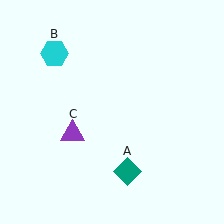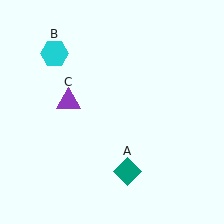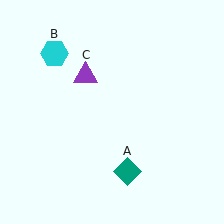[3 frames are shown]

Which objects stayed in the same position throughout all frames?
Teal diamond (object A) and cyan hexagon (object B) remained stationary.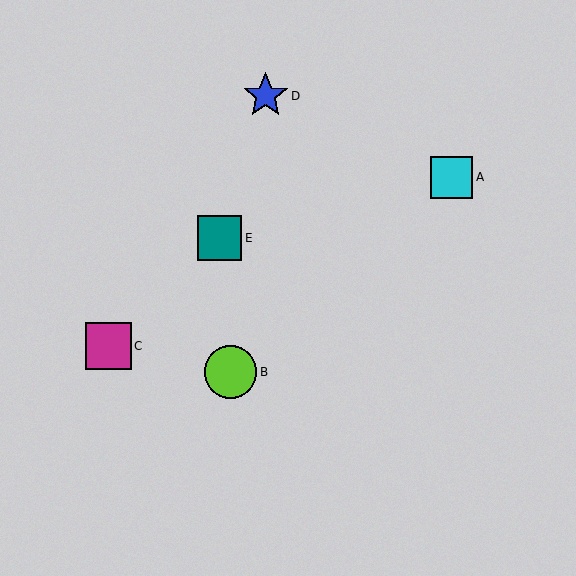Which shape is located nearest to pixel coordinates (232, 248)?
The teal square (labeled E) at (219, 238) is nearest to that location.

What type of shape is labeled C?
Shape C is a magenta square.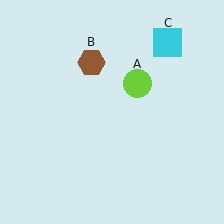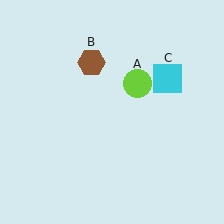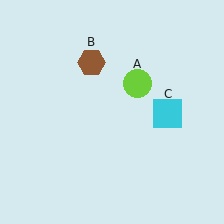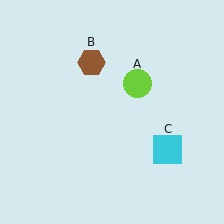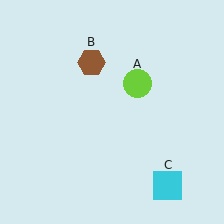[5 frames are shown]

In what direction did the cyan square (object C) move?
The cyan square (object C) moved down.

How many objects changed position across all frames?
1 object changed position: cyan square (object C).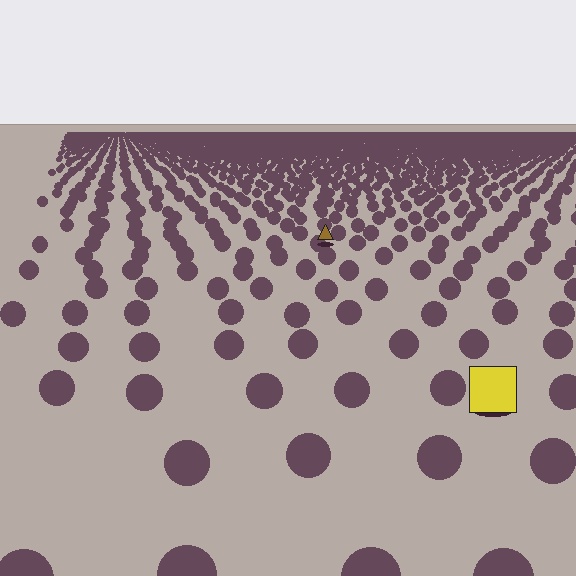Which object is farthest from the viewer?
The brown triangle is farthest from the viewer. It appears smaller and the ground texture around it is denser.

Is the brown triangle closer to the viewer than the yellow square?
No. The yellow square is closer — you can tell from the texture gradient: the ground texture is coarser near it.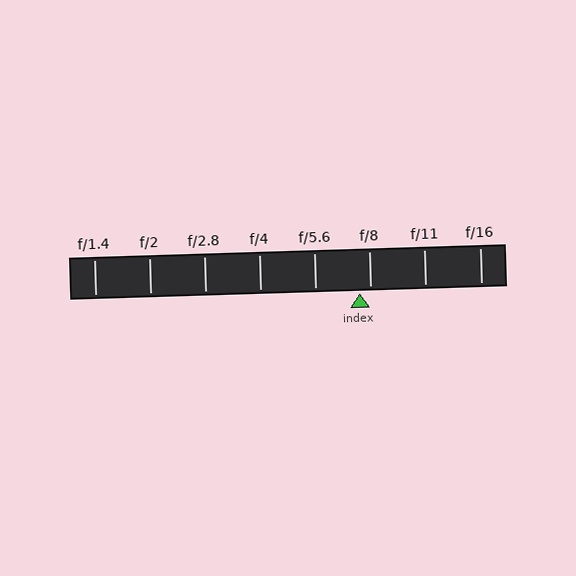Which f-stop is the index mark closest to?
The index mark is closest to f/8.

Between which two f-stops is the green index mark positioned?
The index mark is between f/5.6 and f/8.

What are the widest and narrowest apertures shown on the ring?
The widest aperture shown is f/1.4 and the narrowest is f/16.